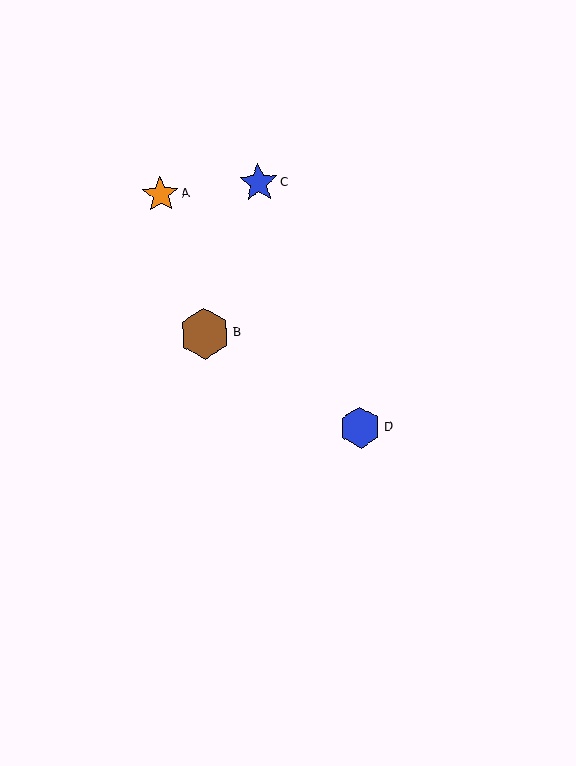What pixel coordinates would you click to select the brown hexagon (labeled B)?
Click at (205, 334) to select the brown hexagon B.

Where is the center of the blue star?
The center of the blue star is at (258, 183).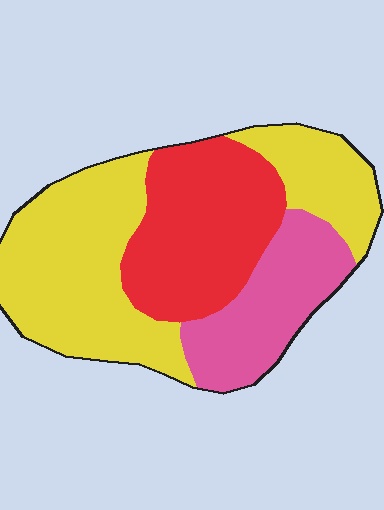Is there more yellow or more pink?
Yellow.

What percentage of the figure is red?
Red takes up about one third (1/3) of the figure.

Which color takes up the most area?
Yellow, at roughly 50%.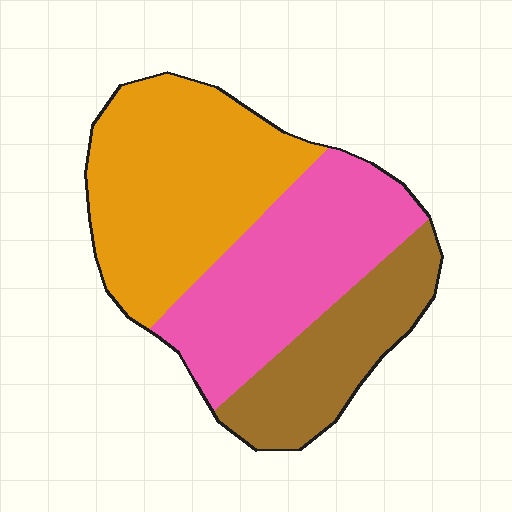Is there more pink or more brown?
Pink.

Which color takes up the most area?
Orange, at roughly 40%.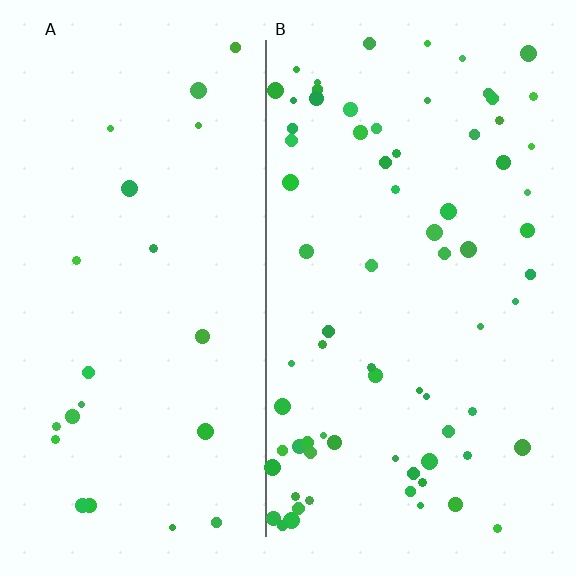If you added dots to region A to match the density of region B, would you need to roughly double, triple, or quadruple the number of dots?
Approximately triple.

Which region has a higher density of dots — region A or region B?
B (the right).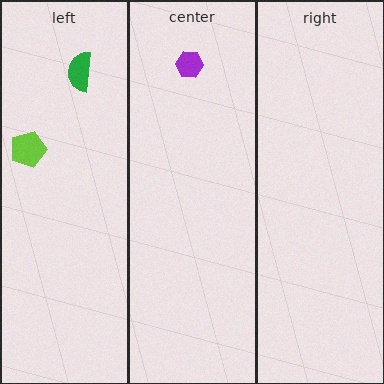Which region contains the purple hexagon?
The center region.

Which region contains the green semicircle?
The left region.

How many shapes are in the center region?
1.